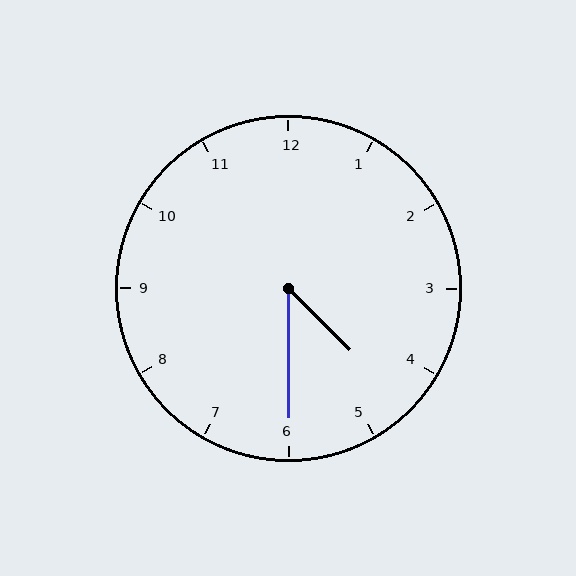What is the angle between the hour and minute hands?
Approximately 45 degrees.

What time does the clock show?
4:30.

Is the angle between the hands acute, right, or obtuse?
It is acute.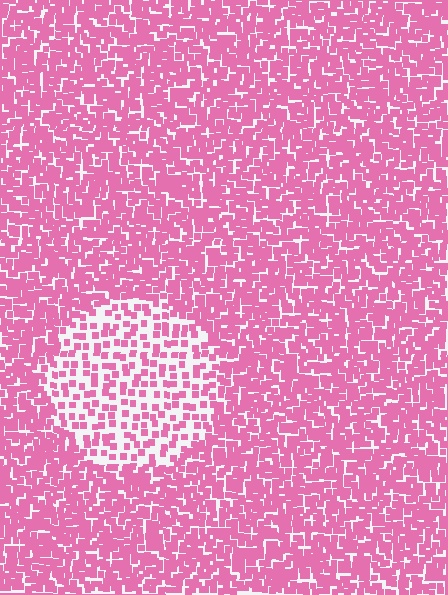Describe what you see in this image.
The image contains small pink elements arranged at two different densities. A circle-shaped region is visible where the elements are less densely packed than the surrounding area.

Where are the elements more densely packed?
The elements are more densely packed outside the circle boundary.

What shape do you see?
I see a circle.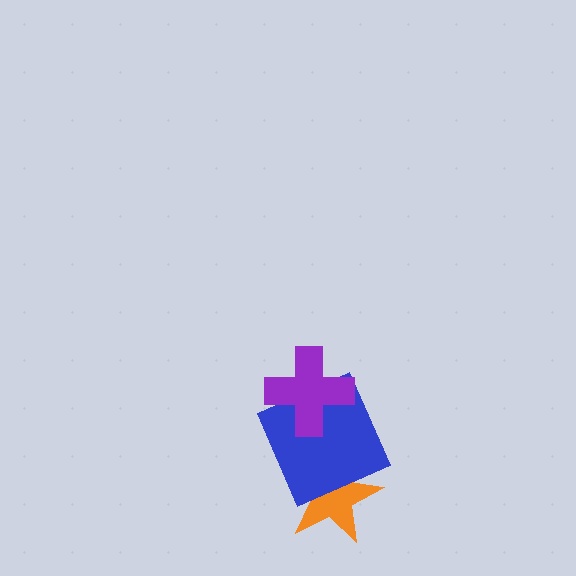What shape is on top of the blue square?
The purple cross is on top of the blue square.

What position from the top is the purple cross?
The purple cross is 1st from the top.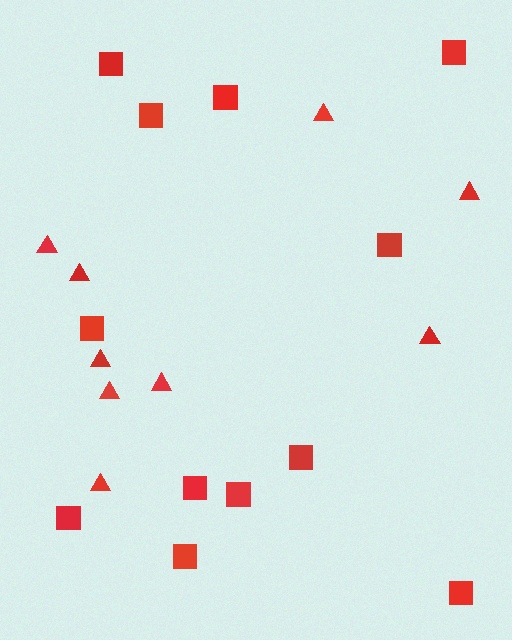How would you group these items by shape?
There are 2 groups: one group of squares (12) and one group of triangles (9).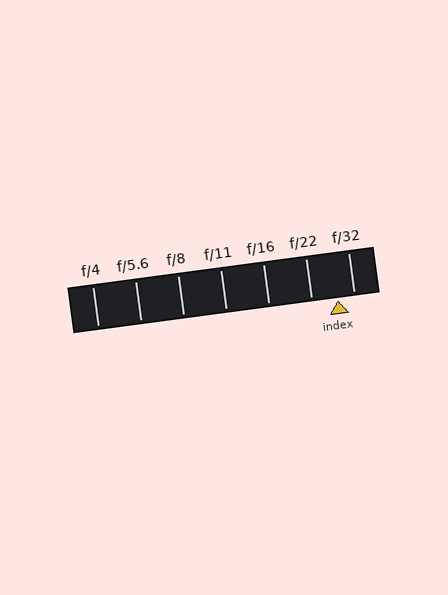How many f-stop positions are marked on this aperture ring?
There are 7 f-stop positions marked.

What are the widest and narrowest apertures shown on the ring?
The widest aperture shown is f/4 and the narrowest is f/32.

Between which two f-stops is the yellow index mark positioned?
The index mark is between f/22 and f/32.